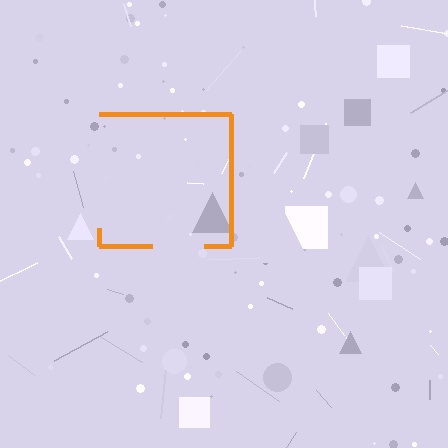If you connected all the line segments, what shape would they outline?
They would outline a square.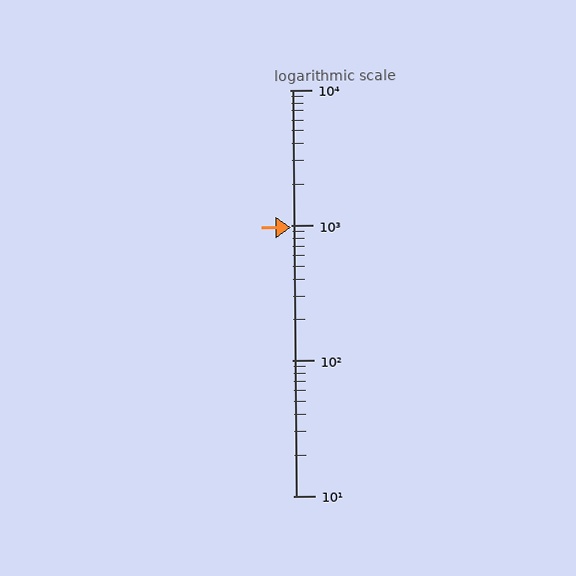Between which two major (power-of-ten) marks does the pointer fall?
The pointer is between 100 and 1000.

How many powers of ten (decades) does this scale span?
The scale spans 3 decades, from 10 to 10000.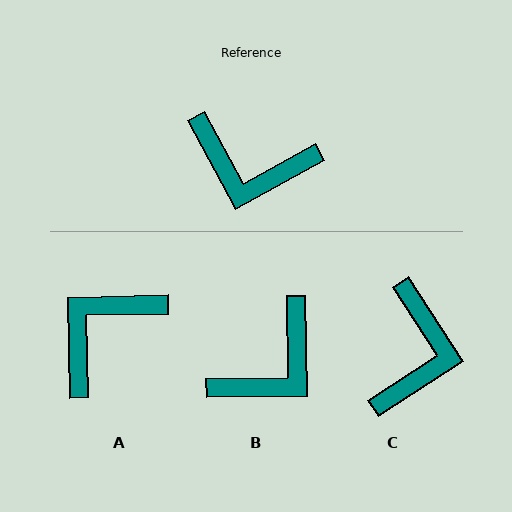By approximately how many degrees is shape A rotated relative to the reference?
Approximately 117 degrees clockwise.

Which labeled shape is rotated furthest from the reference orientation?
A, about 117 degrees away.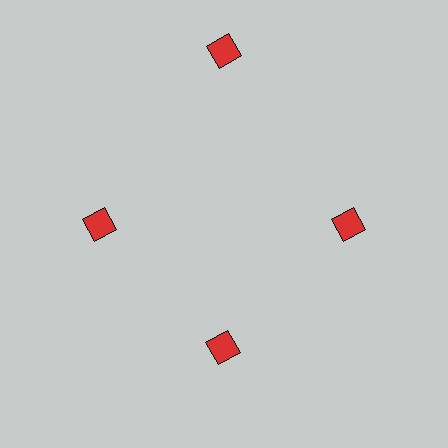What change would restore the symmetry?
The symmetry would be restored by moving it inward, back onto the ring so that all 4 diamonds sit at equal angles and equal distance from the center.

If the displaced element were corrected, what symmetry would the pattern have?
It would have 4-fold rotational symmetry — the pattern would map onto itself every 90 degrees.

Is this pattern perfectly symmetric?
No. The 4 red diamonds are arranged in a ring, but one element near the 12 o'clock position is pushed outward from the center, breaking the 4-fold rotational symmetry.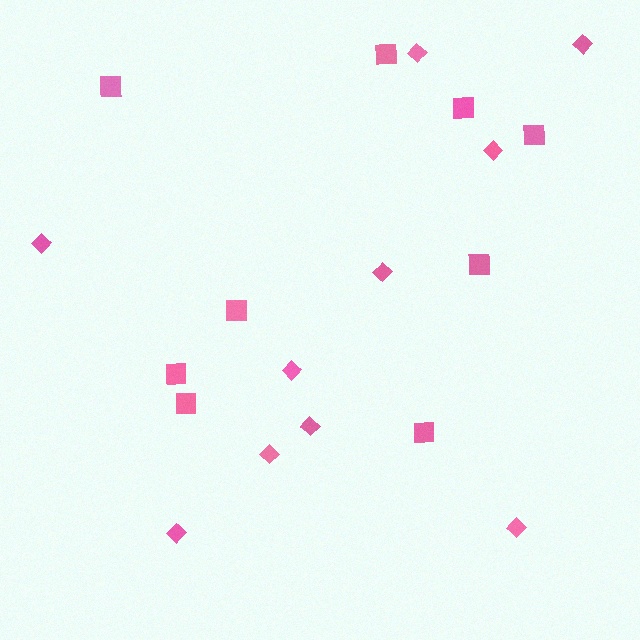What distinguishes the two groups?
There are 2 groups: one group of diamonds (10) and one group of squares (9).